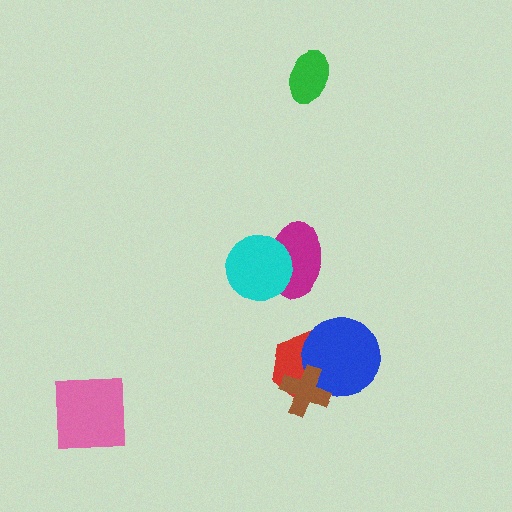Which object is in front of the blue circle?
The brown cross is in front of the blue circle.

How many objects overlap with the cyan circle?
1 object overlaps with the cyan circle.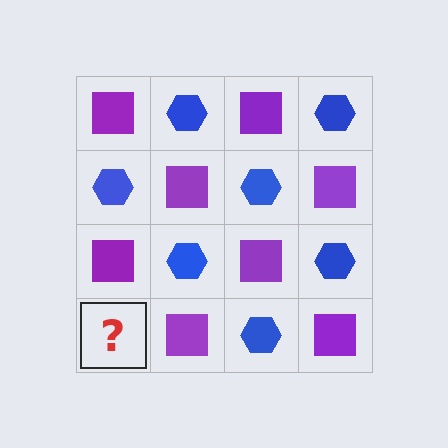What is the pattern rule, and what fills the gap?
The rule is that it alternates purple square and blue hexagon in a checkerboard pattern. The gap should be filled with a blue hexagon.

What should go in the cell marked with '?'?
The missing cell should contain a blue hexagon.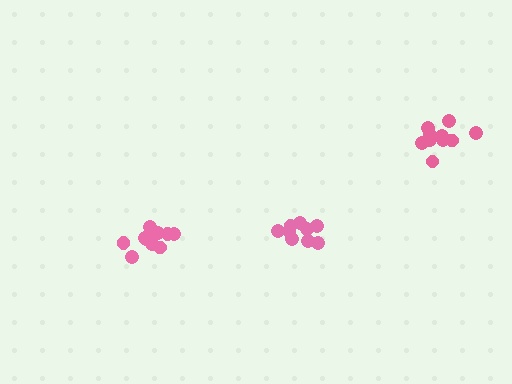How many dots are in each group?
Group 1: 9 dots, Group 2: 10 dots, Group 3: 10 dots (29 total).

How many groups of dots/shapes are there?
There are 3 groups.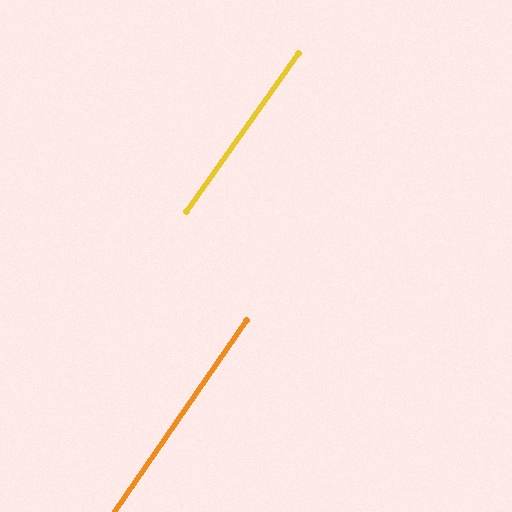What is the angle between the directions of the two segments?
Approximately 1 degree.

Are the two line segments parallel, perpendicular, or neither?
Parallel — their directions differ by only 0.9°.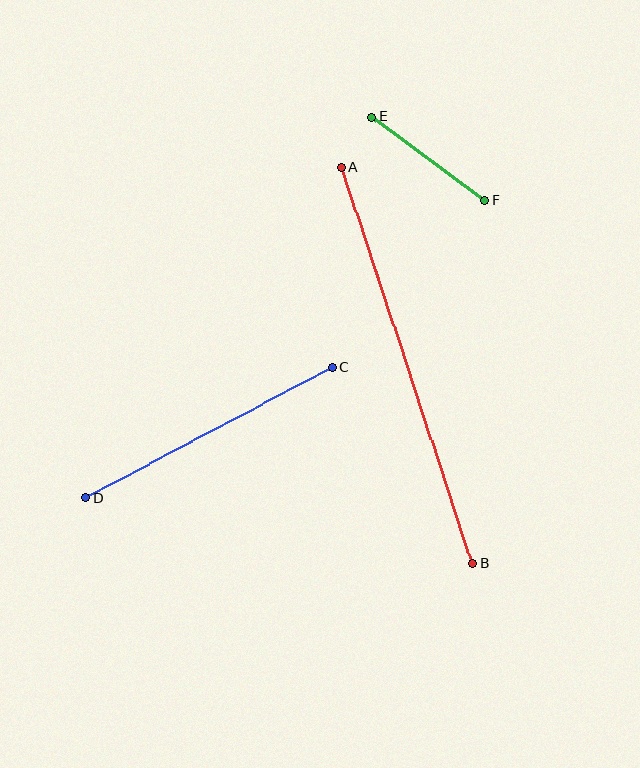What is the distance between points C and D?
The distance is approximately 279 pixels.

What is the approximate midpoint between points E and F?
The midpoint is at approximately (428, 159) pixels.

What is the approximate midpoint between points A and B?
The midpoint is at approximately (407, 365) pixels.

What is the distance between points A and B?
The distance is approximately 417 pixels.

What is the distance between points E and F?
The distance is approximately 141 pixels.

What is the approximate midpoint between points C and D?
The midpoint is at approximately (209, 432) pixels.